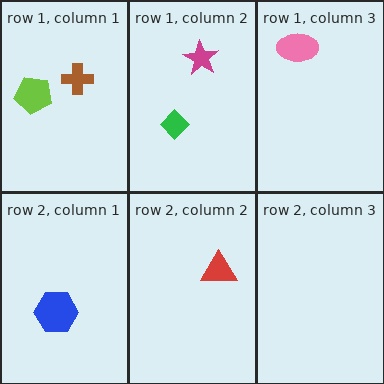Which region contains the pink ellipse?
The row 1, column 3 region.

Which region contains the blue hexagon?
The row 2, column 1 region.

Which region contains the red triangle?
The row 2, column 2 region.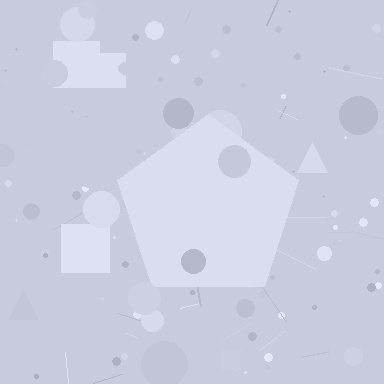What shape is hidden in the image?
A pentagon is hidden in the image.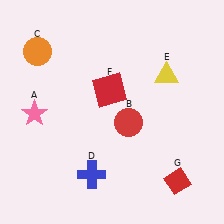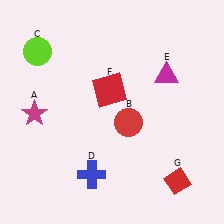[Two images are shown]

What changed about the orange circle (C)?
In Image 1, C is orange. In Image 2, it changed to lime.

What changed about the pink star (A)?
In Image 1, A is pink. In Image 2, it changed to magenta.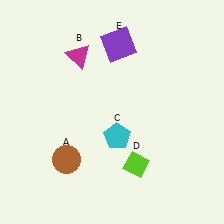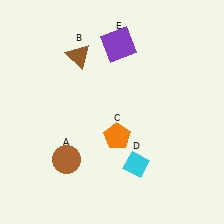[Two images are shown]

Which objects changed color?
B changed from magenta to brown. C changed from cyan to orange. D changed from lime to cyan.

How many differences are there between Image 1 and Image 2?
There are 3 differences between the two images.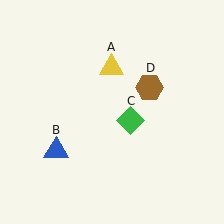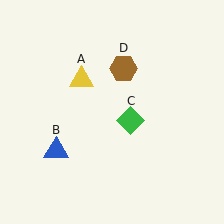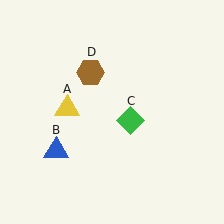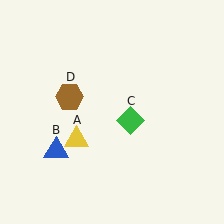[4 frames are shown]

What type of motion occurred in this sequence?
The yellow triangle (object A), brown hexagon (object D) rotated counterclockwise around the center of the scene.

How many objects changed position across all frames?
2 objects changed position: yellow triangle (object A), brown hexagon (object D).